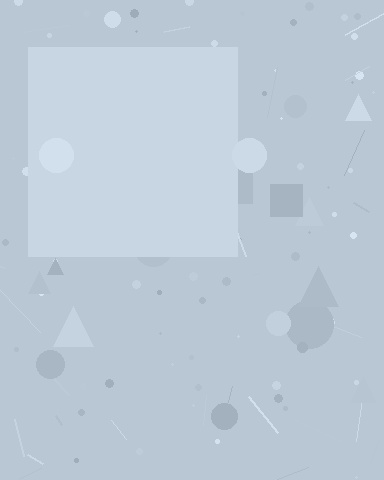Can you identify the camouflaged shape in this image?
The camouflaged shape is a square.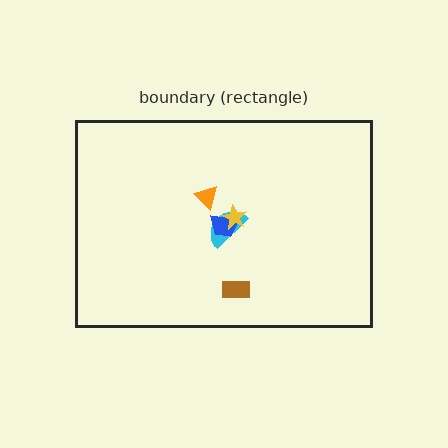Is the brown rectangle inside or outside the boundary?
Inside.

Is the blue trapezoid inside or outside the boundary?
Inside.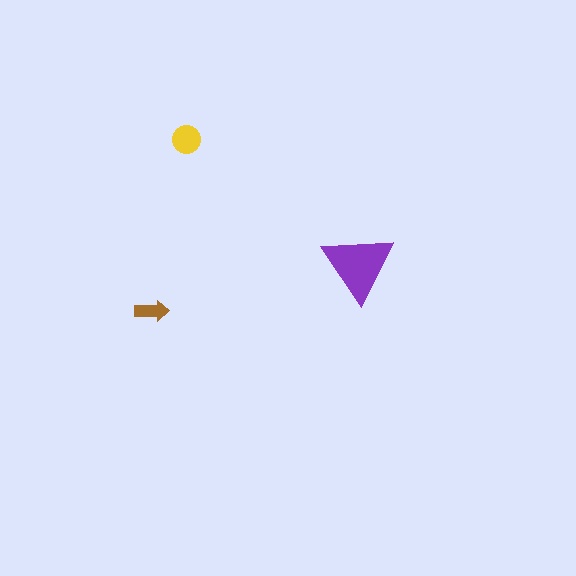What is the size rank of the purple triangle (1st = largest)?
1st.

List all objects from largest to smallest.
The purple triangle, the yellow circle, the brown arrow.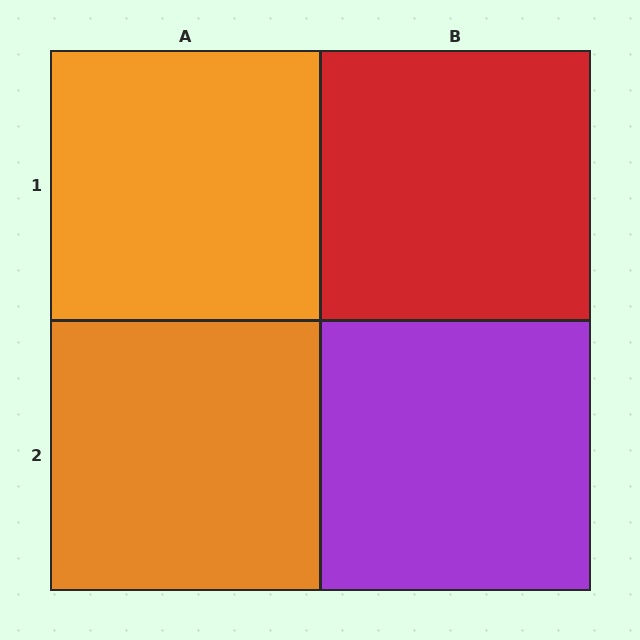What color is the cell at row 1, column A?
Orange.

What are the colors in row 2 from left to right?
Orange, purple.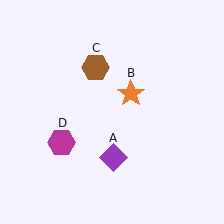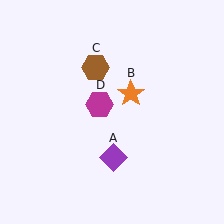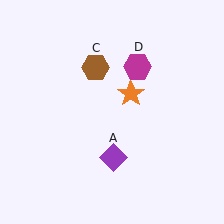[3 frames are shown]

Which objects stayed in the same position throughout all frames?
Purple diamond (object A) and orange star (object B) and brown hexagon (object C) remained stationary.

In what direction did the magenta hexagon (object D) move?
The magenta hexagon (object D) moved up and to the right.